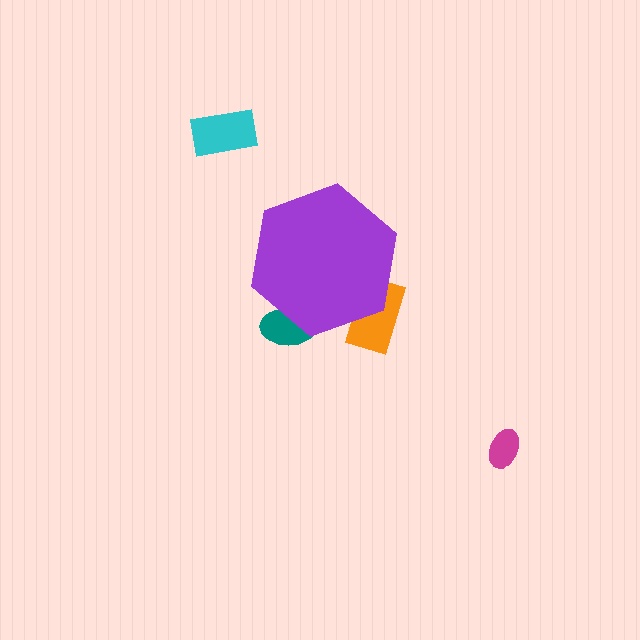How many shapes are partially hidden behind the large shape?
2 shapes are partially hidden.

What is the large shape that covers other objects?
A purple hexagon.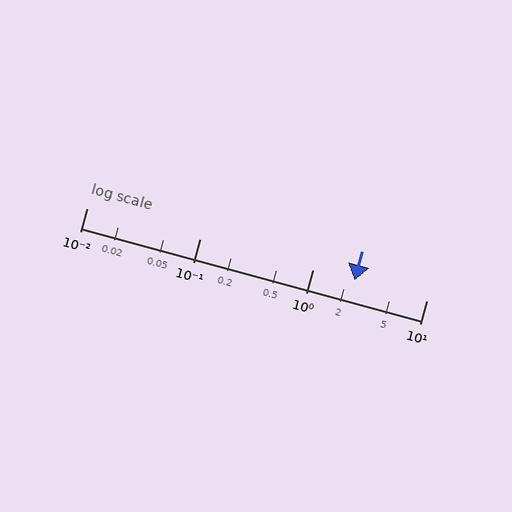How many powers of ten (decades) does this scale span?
The scale spans 3 decades, from 0.01 to 10.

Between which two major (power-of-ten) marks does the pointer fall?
The pointer is between 1 and 10.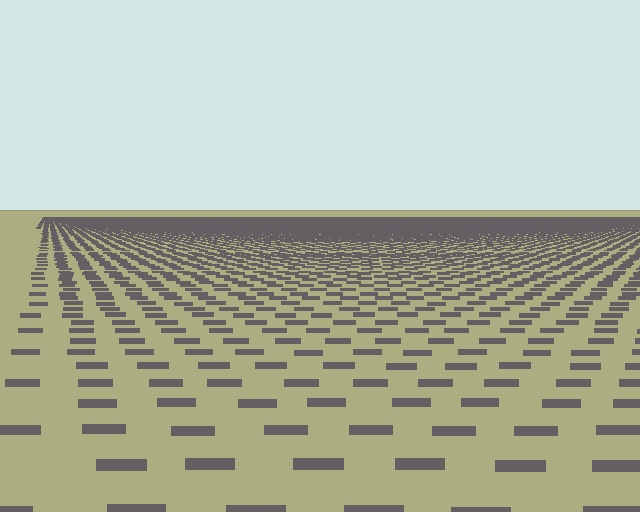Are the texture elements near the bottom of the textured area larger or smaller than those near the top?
Larger. Near the bottom, elements are closer to the viewer and appear at a bigger on-screen size.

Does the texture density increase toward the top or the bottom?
Density increases toward the top.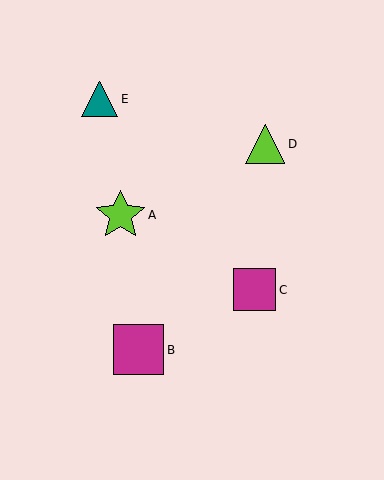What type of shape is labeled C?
Shape C is a magenta square.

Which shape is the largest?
The magenta square (labeled B) is the largest.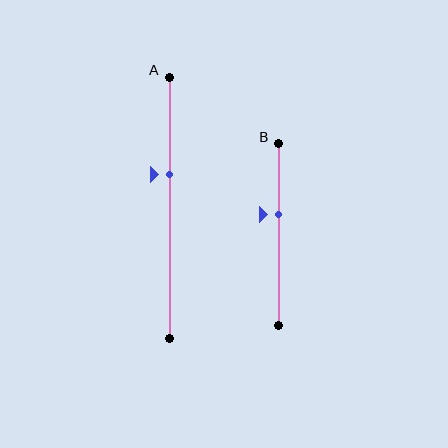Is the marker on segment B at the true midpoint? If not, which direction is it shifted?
No, the marker on segment B is shifted upward by about 11% of the segment length.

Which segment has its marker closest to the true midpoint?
Segment B has its marker closest to the true midpoint.